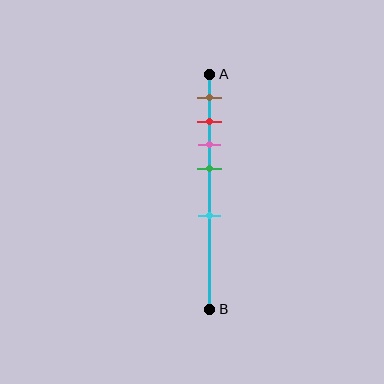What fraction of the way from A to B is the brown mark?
The brown mark is approximately 10% (0.1) of the way from A to B.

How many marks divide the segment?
There are 5 marks dividing the segment.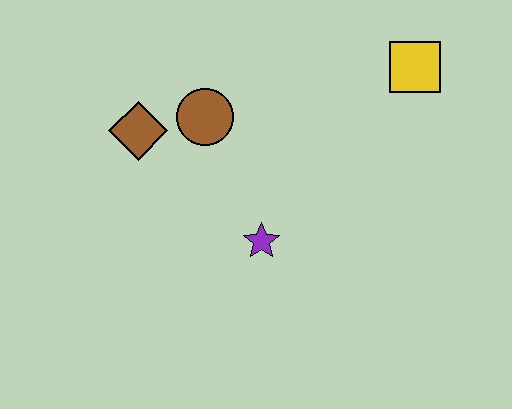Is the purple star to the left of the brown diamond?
No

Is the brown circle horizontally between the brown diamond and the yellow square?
Yes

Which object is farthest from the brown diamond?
The yellow square is farthest from the brown diamond.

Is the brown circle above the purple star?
Yes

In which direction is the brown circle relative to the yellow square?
The brown circle is to the left of the yellow square.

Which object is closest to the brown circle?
The brown diamond is closest to the brown circle.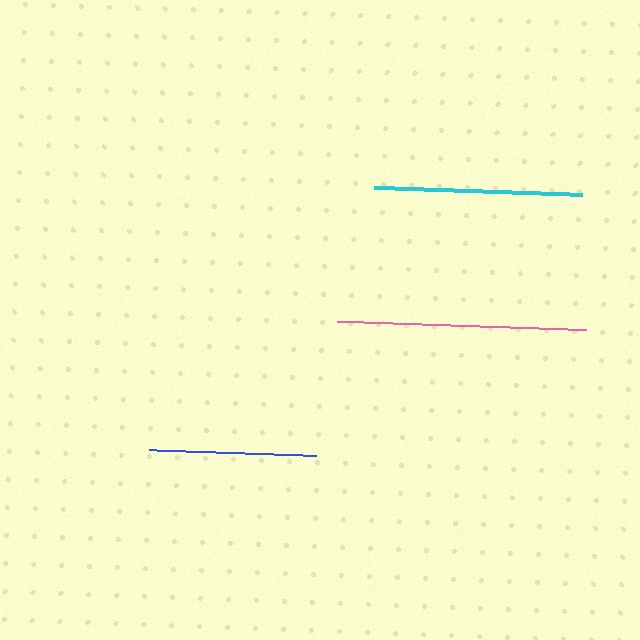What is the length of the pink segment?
The pink segment is approximately 249 pixels long.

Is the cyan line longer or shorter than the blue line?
The cyan line is longer than the blue line.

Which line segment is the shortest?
The blue line is the shortest at approximately 167 pixels.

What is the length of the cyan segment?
The cyan segment is approximately 209 pixels long.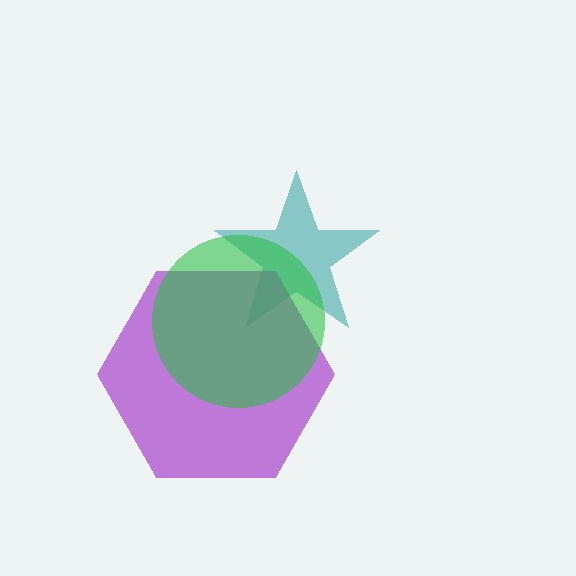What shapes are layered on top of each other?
The layered shapes are: a teal star, a purple hexagon, a green circle.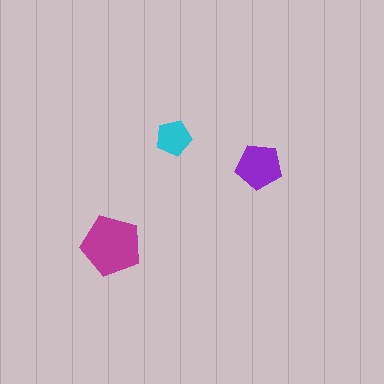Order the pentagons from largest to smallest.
the magenta one, the purple one, the cyan one.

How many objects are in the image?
There are 3 objects in the image.